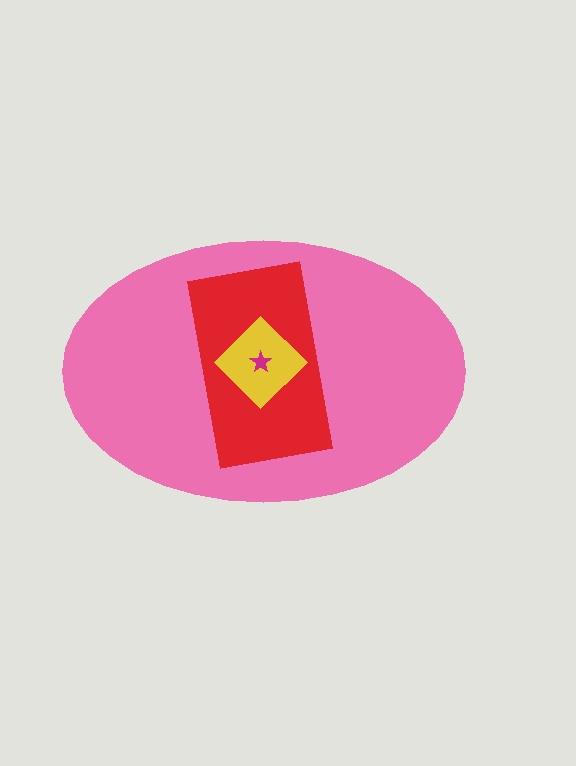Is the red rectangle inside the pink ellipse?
Yes.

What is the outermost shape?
The pink ellipse.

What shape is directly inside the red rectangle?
The yellow diamond.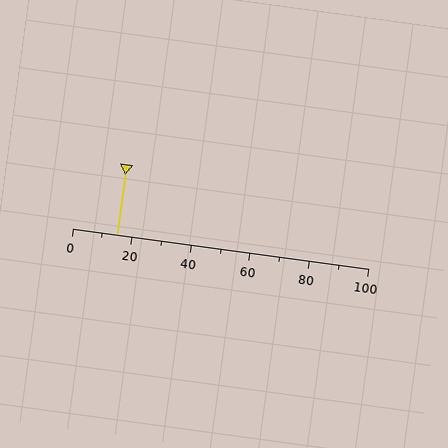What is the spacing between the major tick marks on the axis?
The major ticks are spaced 20 apart.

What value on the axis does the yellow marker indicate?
The marker indicates approximately 15.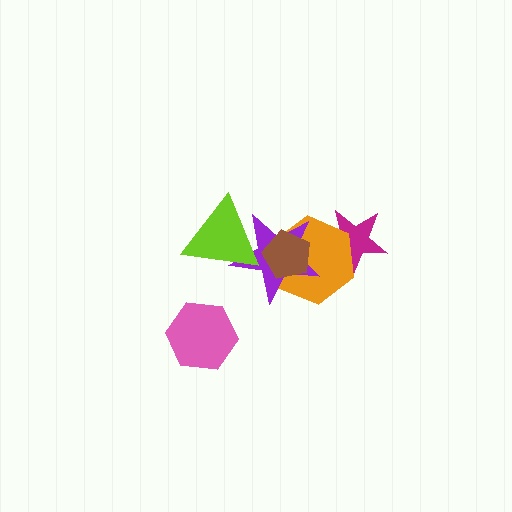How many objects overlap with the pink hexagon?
0 objects overlap with the pink hexagon.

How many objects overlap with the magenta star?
1 object overlaps with the magenta star.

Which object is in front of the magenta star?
The orange hexagon is in front of the magenta star.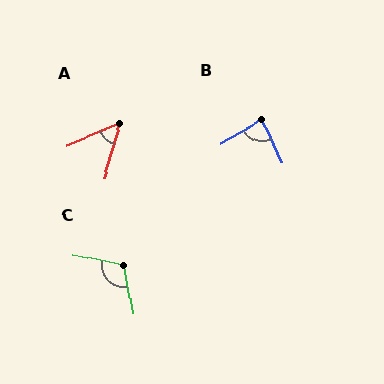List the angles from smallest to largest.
A (52°), B (85°), C (112°).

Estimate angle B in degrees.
Approximately 85 degrees.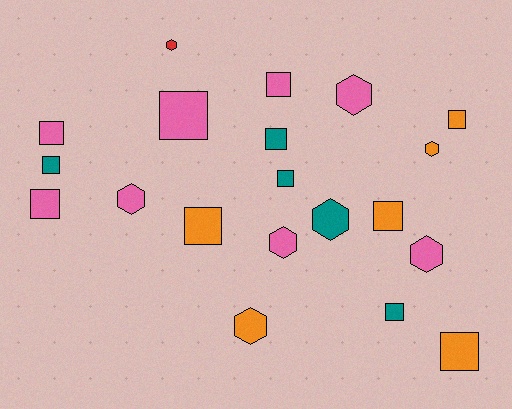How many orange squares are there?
There are 4 orange squares.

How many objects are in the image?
There are 20 objects.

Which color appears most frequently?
Pink, with 8 objects.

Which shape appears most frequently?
Square, with 12 objects.